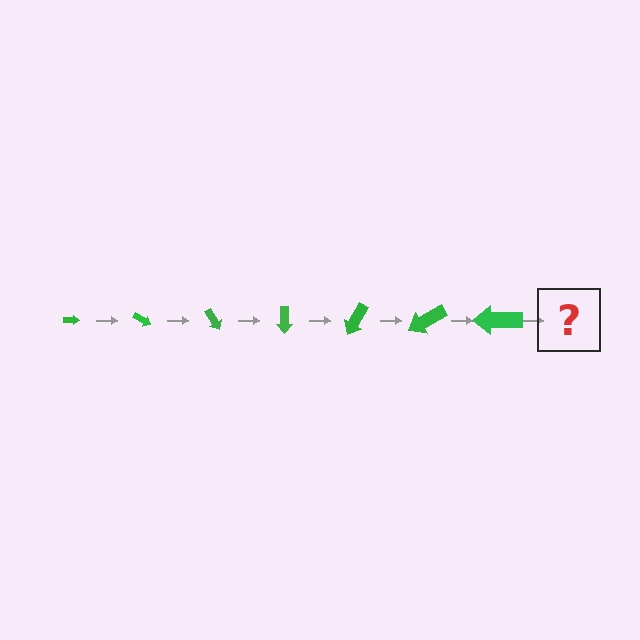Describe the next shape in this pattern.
It should be an arrow, larger than the previous one and rotated 210 degrees from the start.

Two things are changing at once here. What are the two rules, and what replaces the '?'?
The two rules are that the arrow grows larger each step and it rotates 30 degrees each step. The '?' should be an arrow, larger than the previous one and rotated 210 degrees from the start.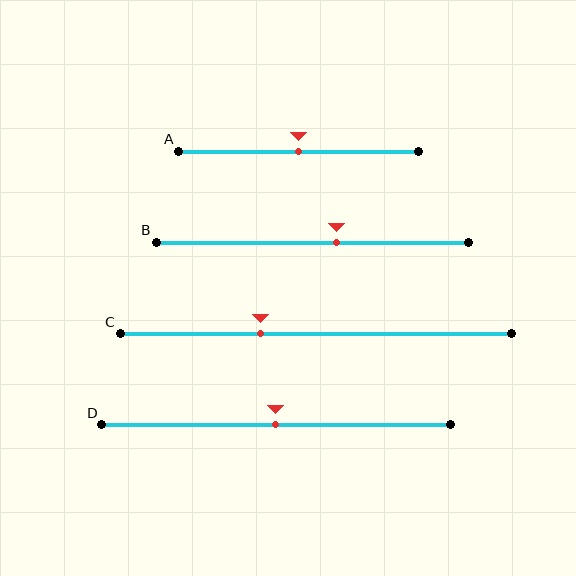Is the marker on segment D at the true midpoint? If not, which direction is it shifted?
Yes, the marker on segment D is at the true midpoint.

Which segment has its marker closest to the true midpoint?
Segment A has its marker closest to the true midpoint.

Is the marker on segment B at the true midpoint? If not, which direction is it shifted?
No, the marker on segment B is shifted to the right by about 8% of the segment length.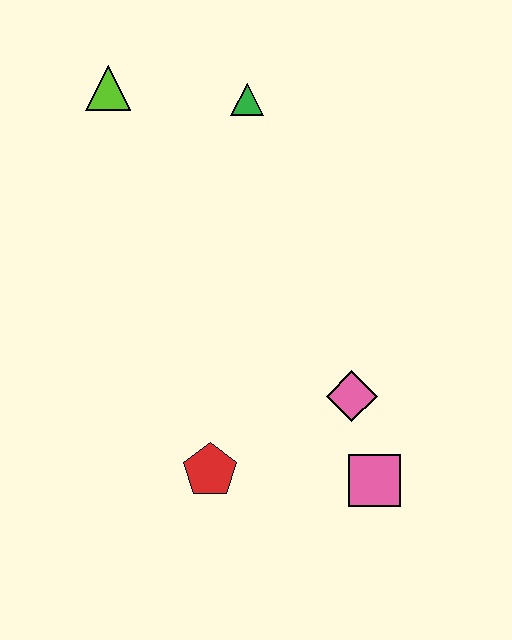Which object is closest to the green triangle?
The lime triangle is closest to the green triangle.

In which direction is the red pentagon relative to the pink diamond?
The red pentagon is to the left of the pink diamond.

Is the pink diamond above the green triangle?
No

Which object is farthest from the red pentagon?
The lime triangle is farthest from the red pentagon.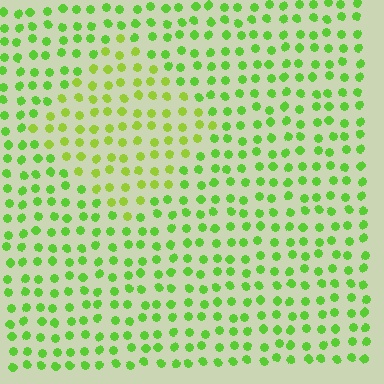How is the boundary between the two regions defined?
The boundary is defined purely by a slight shift in hue (about 23 degrees). Spacing, size, and orientation are identical on both sides.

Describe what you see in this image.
The image is filled with small lime elements in a uniform arrangement. A diamond-shaped region is visible where the elements are tinted to a slightly different hue, forming a subtle color boundary.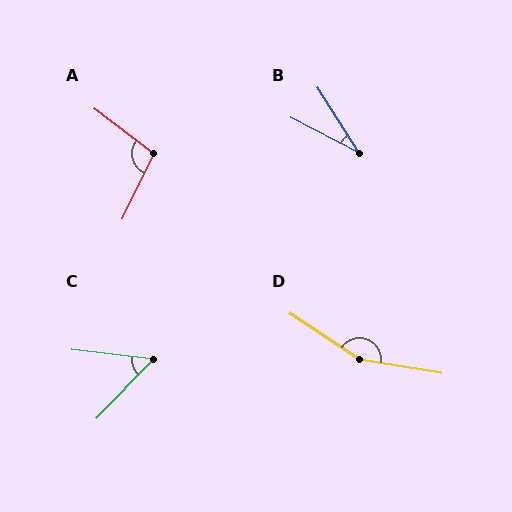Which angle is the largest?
D, at approximately 156 degrees.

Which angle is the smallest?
B, at approximately 30 degrees.